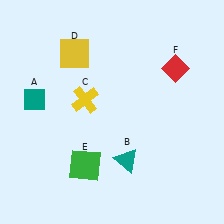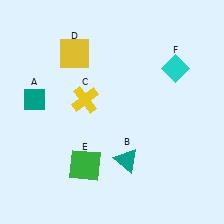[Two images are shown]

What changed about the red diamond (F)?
In Image 1, F is red. In Image 2, it changed to cyan.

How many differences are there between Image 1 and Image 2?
There is 1 difference between the two images.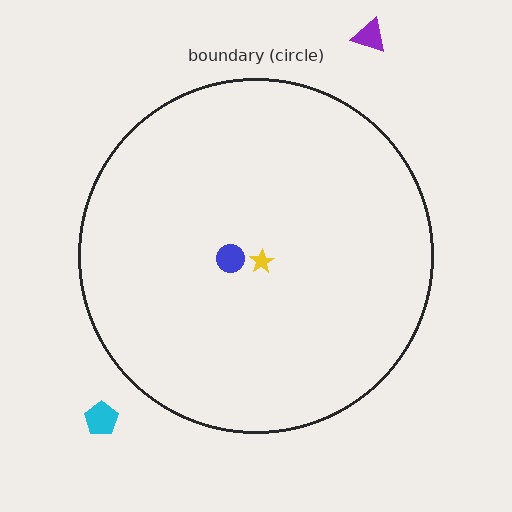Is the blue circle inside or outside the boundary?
Inside.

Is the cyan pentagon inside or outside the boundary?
Outside.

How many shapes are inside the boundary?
2 inside, 2 outside.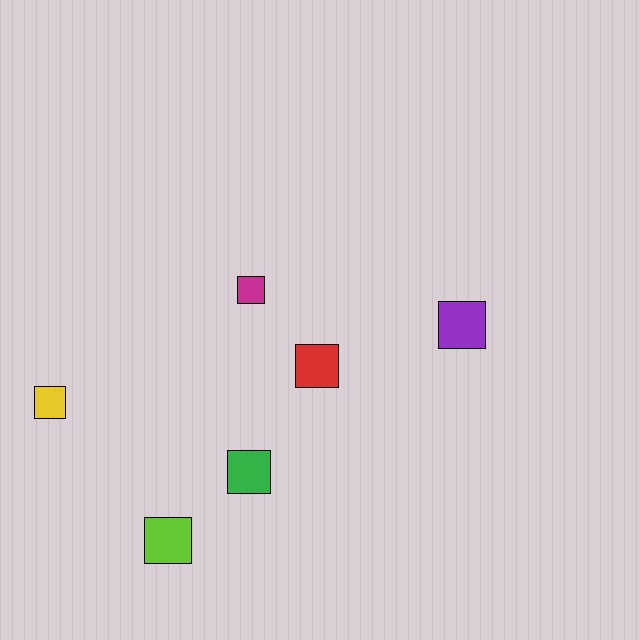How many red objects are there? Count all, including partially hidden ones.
There is 1 red object.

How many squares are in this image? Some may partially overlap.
There are 6 squares.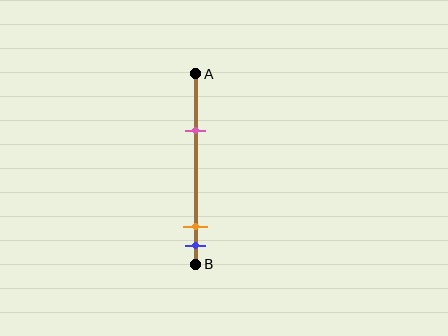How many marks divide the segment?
There are 3 marks dividing the segment.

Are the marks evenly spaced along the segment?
No, the marks are not evenly spaced.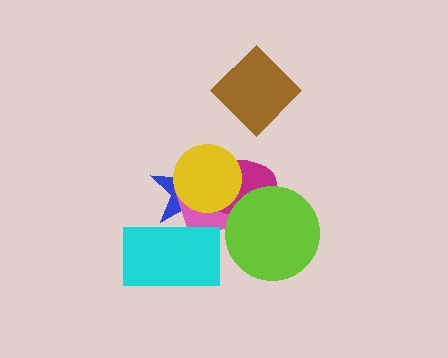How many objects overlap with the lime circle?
2 objects overlap with the lime circle.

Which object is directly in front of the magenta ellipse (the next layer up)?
The yellow circle is directly in front of the magenta ellipse.